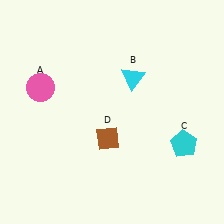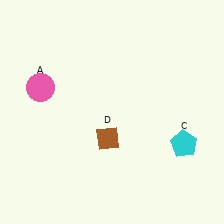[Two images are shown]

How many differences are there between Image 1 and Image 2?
There is 1 difference between the two images.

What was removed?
The cyan triangle (B) was removed in Image 2.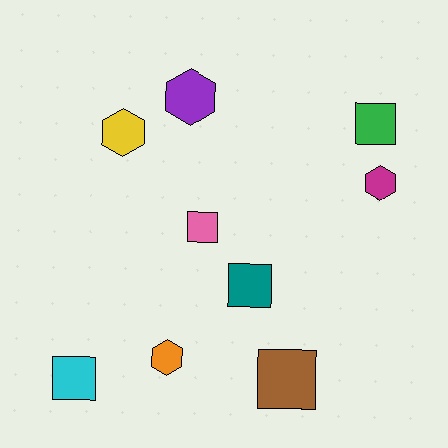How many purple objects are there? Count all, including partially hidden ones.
There is 1 purple object.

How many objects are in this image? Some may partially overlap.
There are 9 objects.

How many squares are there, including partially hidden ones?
There are 5 squares.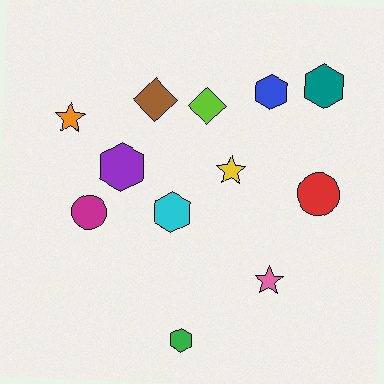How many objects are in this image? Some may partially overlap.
There are 12 objects.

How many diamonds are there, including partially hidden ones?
There are 2 diamonds.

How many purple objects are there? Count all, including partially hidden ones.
There is 1 purple object.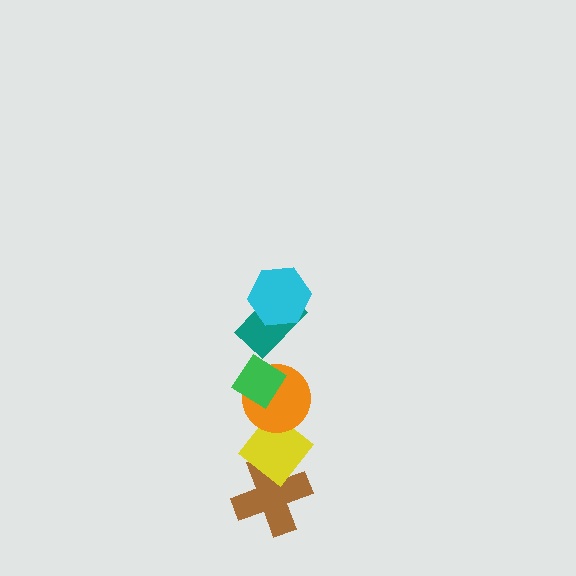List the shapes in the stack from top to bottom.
From top to bottom: the cyan hexagon, the teal rectangle, the green diamond, the orange circle, the yellow diamond, the brown cross.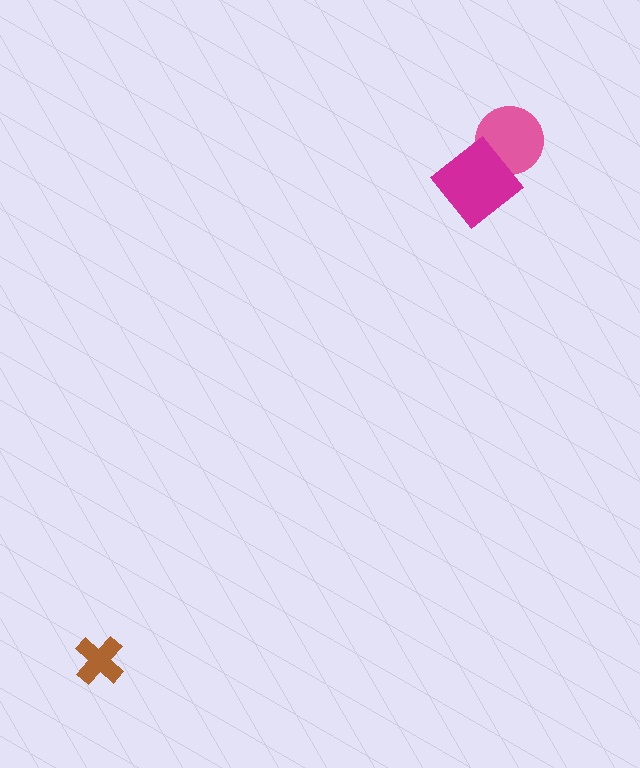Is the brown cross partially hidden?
No, no other shape covers it.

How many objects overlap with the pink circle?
1 object overlaps with the pink circle.